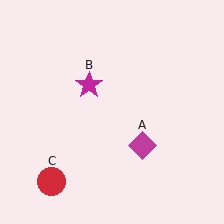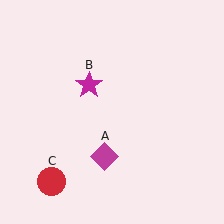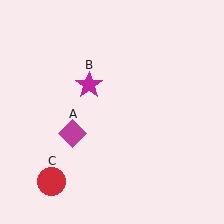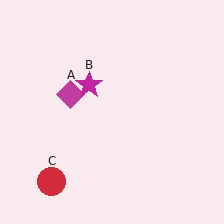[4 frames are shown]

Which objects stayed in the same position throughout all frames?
Magenta star (object B) and red circle (object C) remained stationary.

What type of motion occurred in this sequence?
The magenta diamond (object A) rotated clockwise around the center of the scene.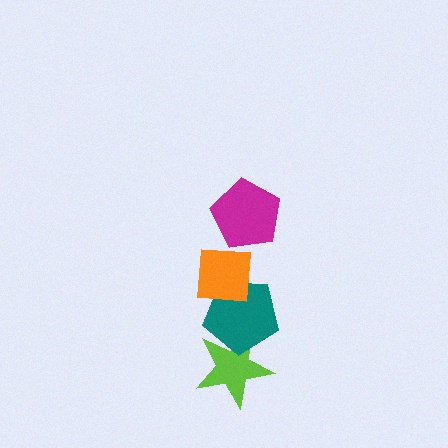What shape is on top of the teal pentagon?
The orange square is on top of the teal pentagon.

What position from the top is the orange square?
The orange square is 2nd from the top.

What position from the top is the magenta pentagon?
The magenta pentagon is 1st from the top.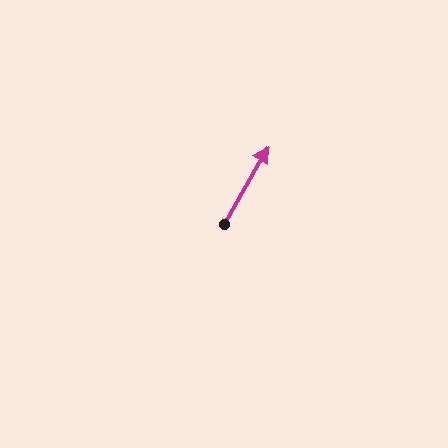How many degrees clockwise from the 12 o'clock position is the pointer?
Approximately 30 degrees.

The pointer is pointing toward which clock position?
Roughly 1 o'clock.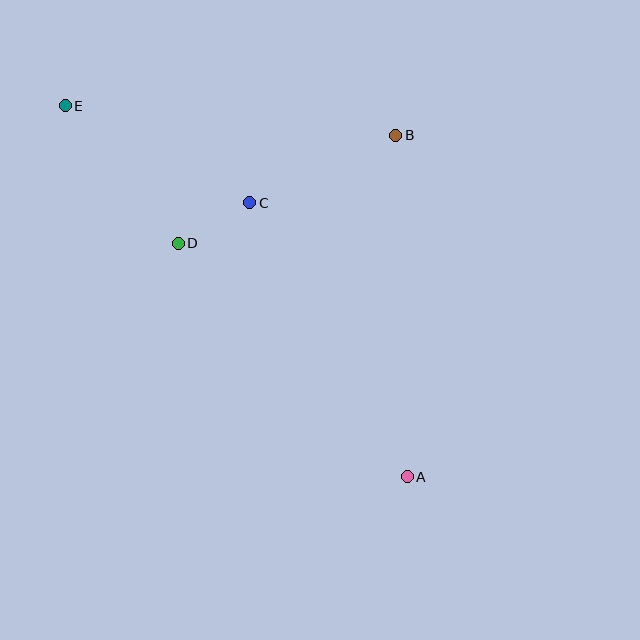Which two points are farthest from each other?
Points A and E are farthest from each other.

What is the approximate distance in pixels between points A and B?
The distance between A and B is approximately 342 pixels.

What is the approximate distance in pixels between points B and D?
The distance between B and D is approximately 243 pixels.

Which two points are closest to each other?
Points C and D are closest to each other.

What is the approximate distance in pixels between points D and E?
The distance between D and E is approximately 178 pixels.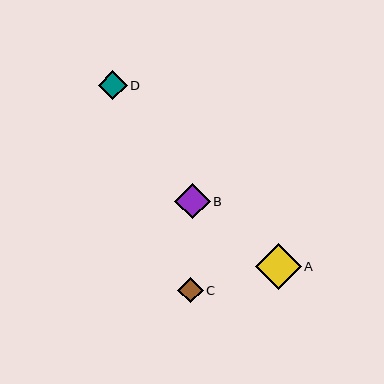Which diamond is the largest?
Diamond A is the largest with a size of approximately 46 pixels.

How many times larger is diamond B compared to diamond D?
Diamond B is approximately 1.2 times the size of diamond D.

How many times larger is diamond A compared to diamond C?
Diamond A is approximately 1.8 times the size of diamond C.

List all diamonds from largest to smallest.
From largest to smallest: A, B, D, C.